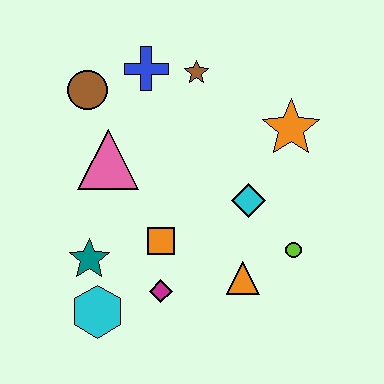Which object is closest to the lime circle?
The orange triangle is closest to the lime circle.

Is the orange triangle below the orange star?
Yes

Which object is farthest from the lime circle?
The brown circle is farthest from the lime circle.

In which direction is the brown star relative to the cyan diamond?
The brown star is above the cyan diamond.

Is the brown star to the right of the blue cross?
Yes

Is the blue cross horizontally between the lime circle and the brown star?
No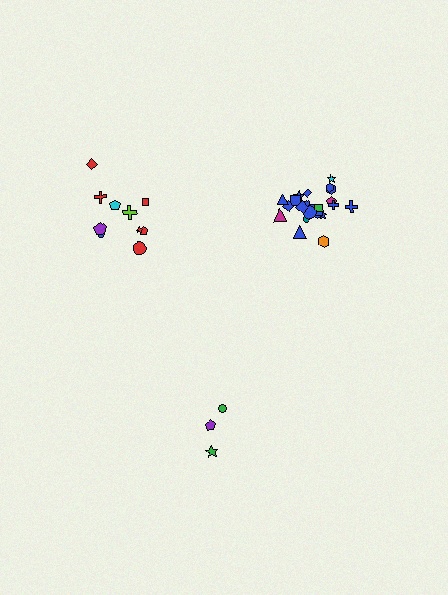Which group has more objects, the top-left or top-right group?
The top-right group.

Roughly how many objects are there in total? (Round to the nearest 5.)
Roughly 35 objects in total.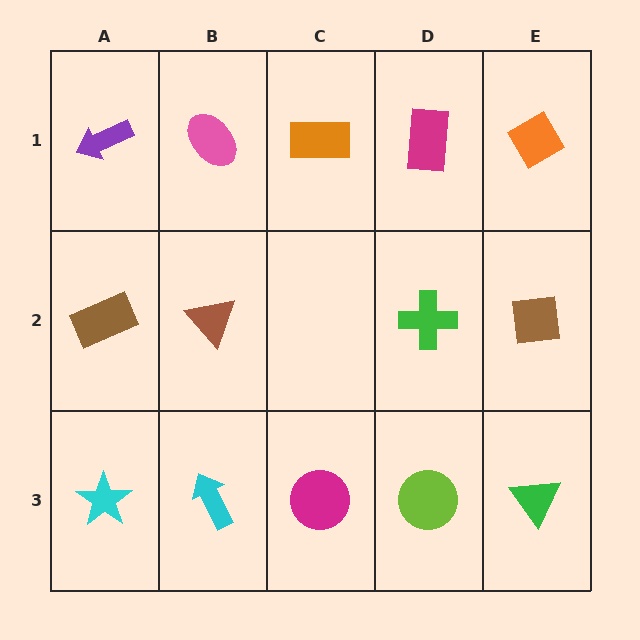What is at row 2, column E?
A brown square.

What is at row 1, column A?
A purple arrow.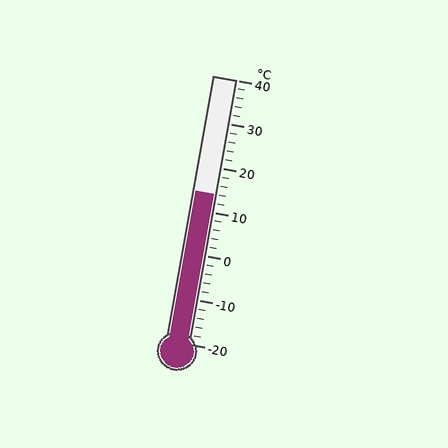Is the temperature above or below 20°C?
The temperature is below 20°C.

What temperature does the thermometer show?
The thermometer shows approximately 14°C.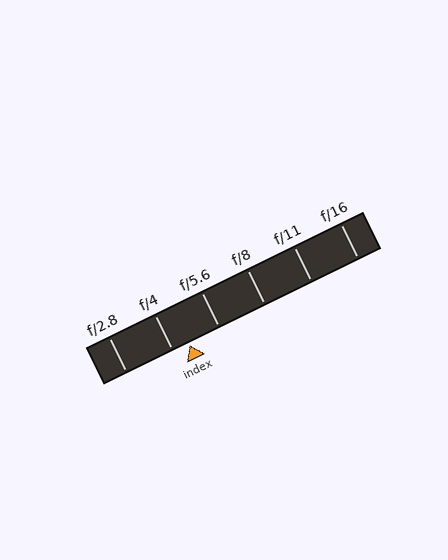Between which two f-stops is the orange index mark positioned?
The index mark is between f/4 and f/5.6.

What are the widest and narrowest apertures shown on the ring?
The widest aperture shown is f/2.8 and the narrowest is f/16.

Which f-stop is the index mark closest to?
The index mark is closest to f/4.